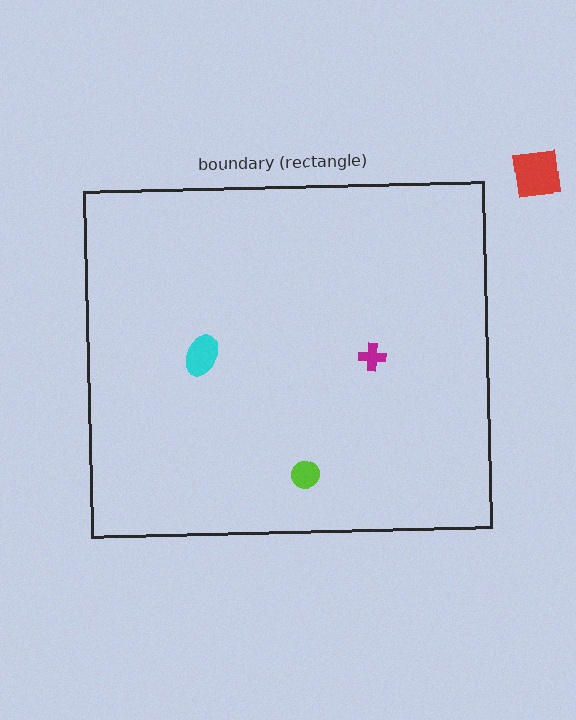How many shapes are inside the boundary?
3 inside, 1 outside.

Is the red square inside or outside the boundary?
Outside.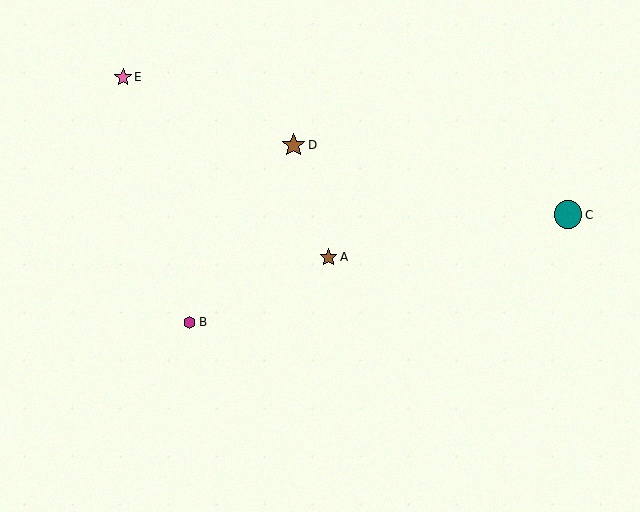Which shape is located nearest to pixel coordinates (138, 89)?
The pink star (labeled E) at (123, 77) is nearest to that location.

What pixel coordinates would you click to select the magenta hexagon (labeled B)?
Click at (190, 322) to select the magenta hexagon B.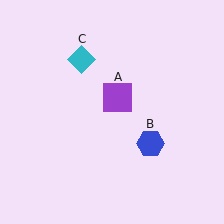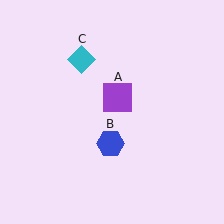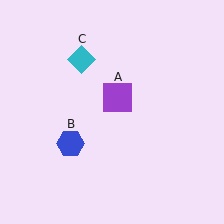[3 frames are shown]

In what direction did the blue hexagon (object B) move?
The blue hexagon (object B) moved left.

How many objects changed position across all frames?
1 object changed position: blue hexagon (object B).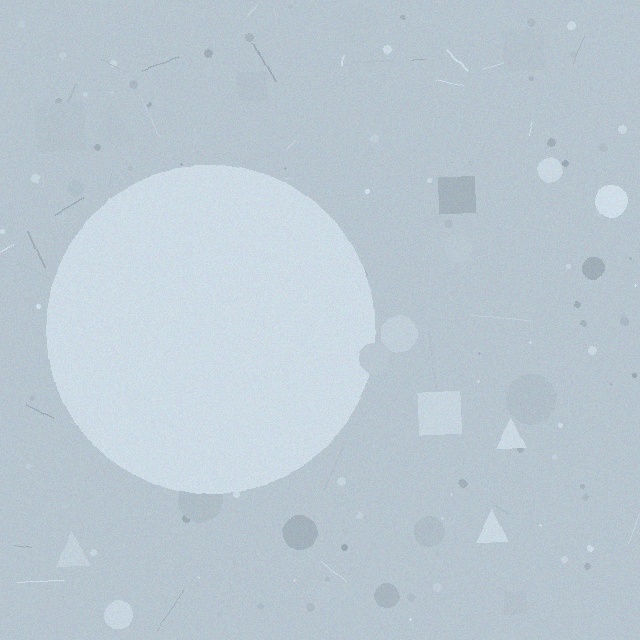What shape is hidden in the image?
A circle is hidden in the image.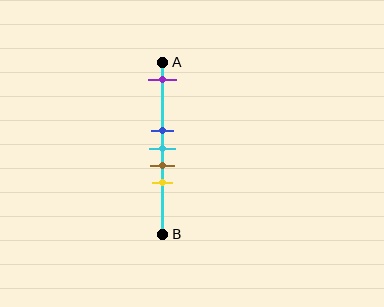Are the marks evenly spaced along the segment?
No, the marks are not evenly spaced.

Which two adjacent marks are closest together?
The blue and cyan marks are the closest adjacent pair.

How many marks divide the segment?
There are 5 marks dividing the segment.